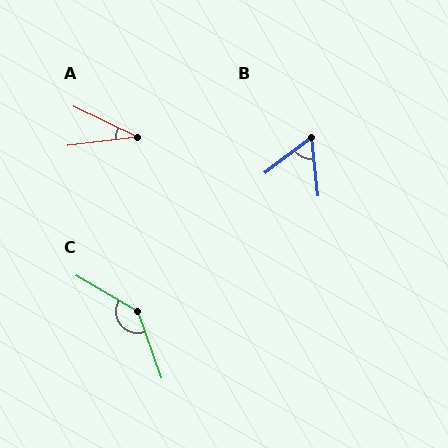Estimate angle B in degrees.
Approximately 59 degrees.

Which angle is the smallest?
A, at approximately 33 degrees.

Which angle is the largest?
C, at approximately 140 degrees.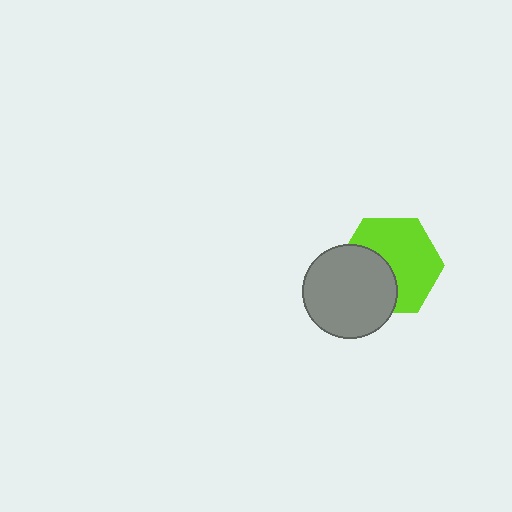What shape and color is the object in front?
The object in front is a gray circle.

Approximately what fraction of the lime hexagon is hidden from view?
Roughly 38% of the lime hexagon is hidden behind the gray circle.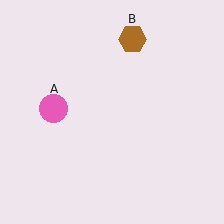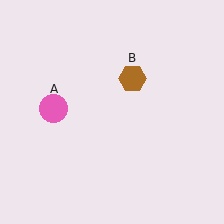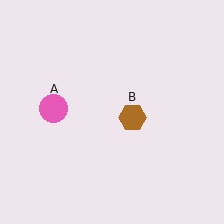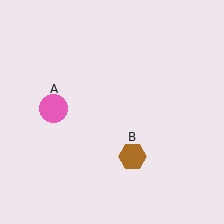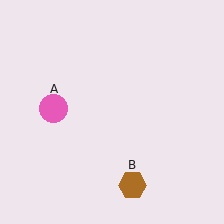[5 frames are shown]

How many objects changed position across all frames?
1 object changed position: brown hexagon (object B).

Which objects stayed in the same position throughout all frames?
Pink circle (object A) remained stationary.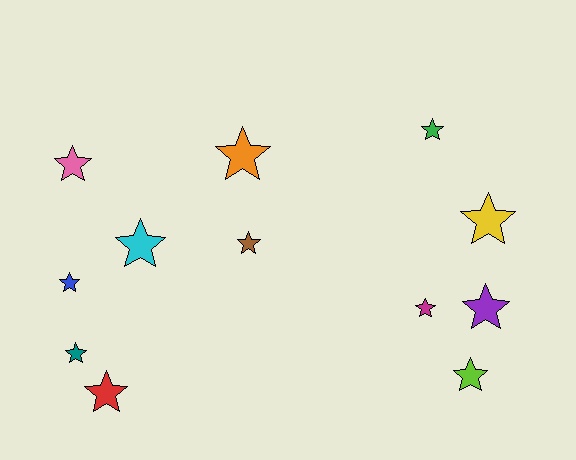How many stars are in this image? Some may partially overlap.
There are 12 stars.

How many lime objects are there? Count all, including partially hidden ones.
There is 1 lime object.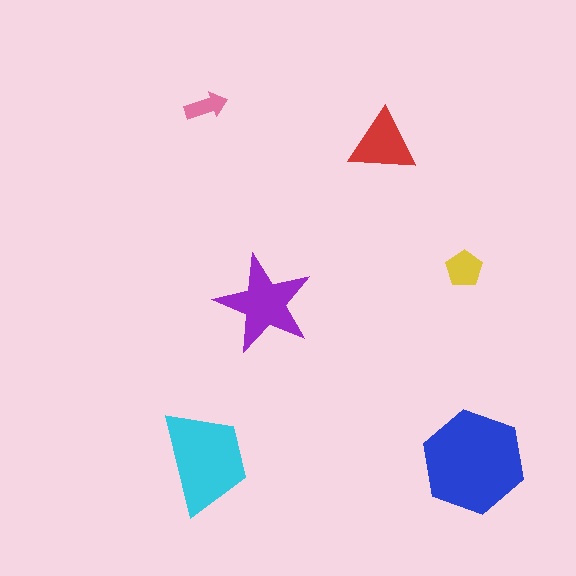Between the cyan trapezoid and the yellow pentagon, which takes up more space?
The cyan trapezoid.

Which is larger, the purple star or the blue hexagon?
The blue hexagon.